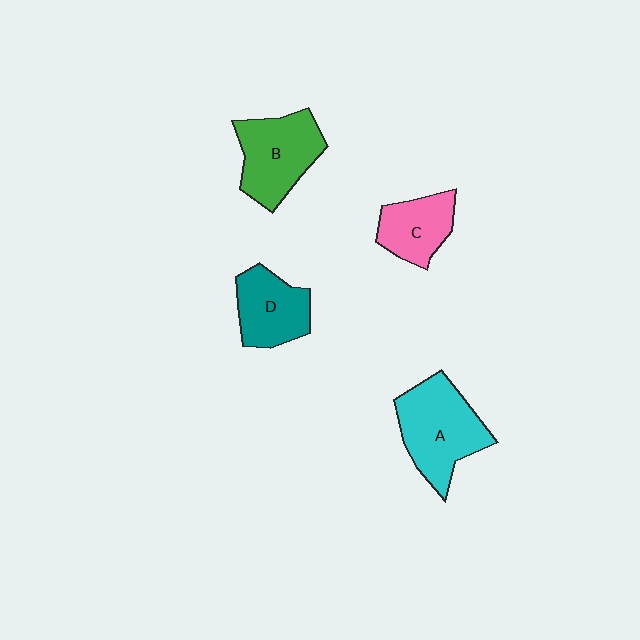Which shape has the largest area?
Shape A (cyan).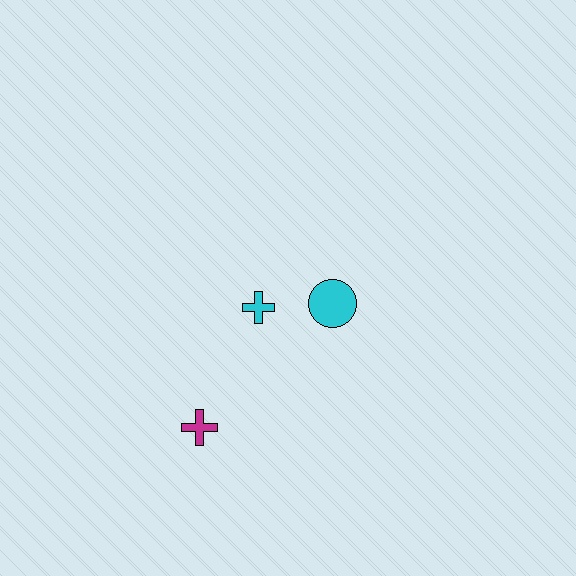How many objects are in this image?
There are 3 objects.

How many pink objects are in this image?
There are no pink objects.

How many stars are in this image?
There are no stars.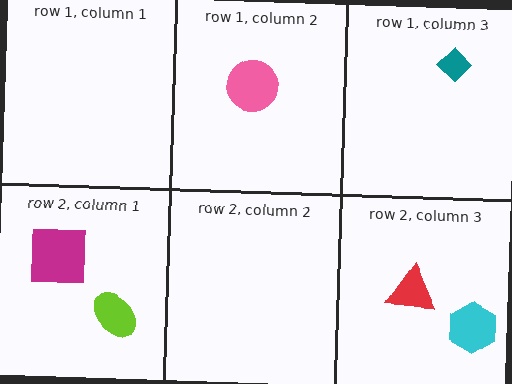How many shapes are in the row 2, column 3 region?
2.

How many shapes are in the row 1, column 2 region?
1.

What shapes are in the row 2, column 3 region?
The cyan hexagon, the red triangle.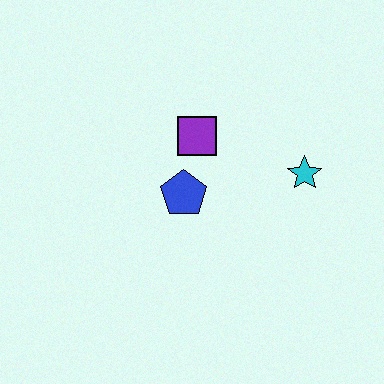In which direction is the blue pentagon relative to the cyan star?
The blue pentagon is to the left of the cyan star.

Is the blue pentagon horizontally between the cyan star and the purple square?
No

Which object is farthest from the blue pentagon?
The cyan star is farthest from the blue pentagon.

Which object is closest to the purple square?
The blue pentagon is closest to the purple square.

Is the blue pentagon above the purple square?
No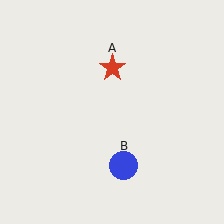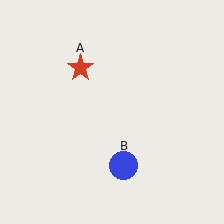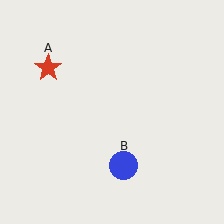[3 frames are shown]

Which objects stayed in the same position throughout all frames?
Blue circle (object B) remained stationary.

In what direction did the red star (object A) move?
The red star (object A) moved left.